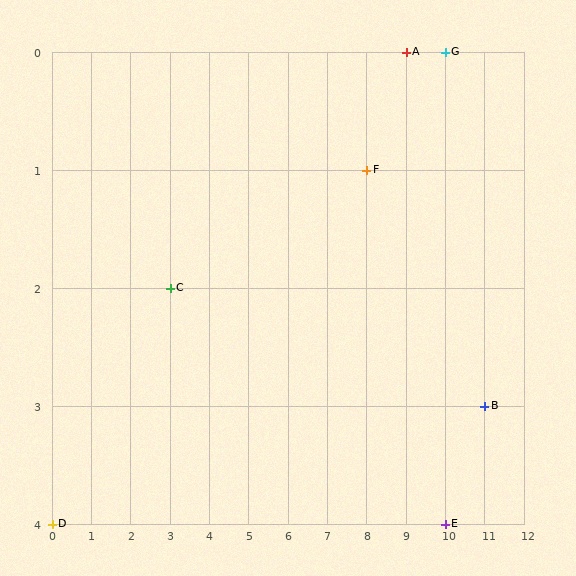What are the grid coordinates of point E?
Point E is at grid coordinates (10, 4).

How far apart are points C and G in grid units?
Points C and G are 7 columns and 2 rows apart (about 7.3 grid units diagonally).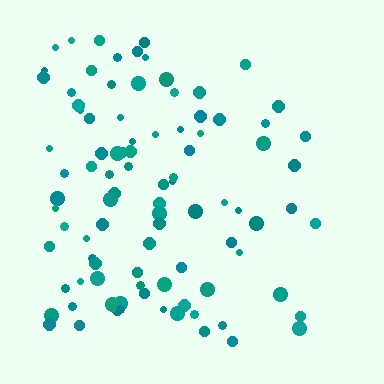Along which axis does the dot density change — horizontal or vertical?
Horizontal.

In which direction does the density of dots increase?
From right to left, with the left side densest.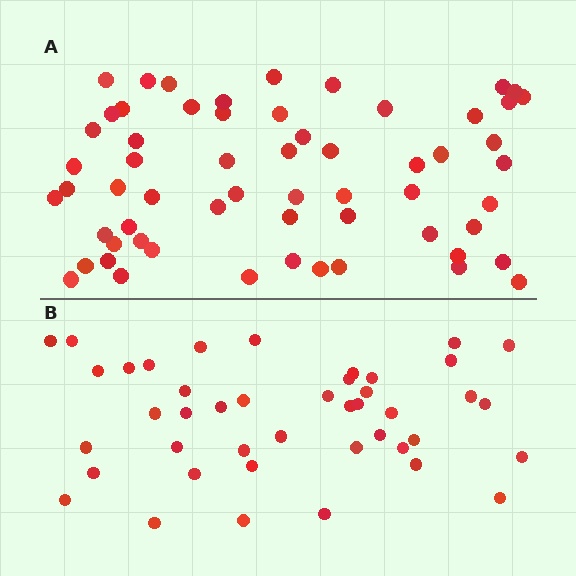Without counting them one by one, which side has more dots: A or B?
Region A (the top region) has more dots.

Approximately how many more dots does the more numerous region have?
Region A has approximately 15 more dots than region B.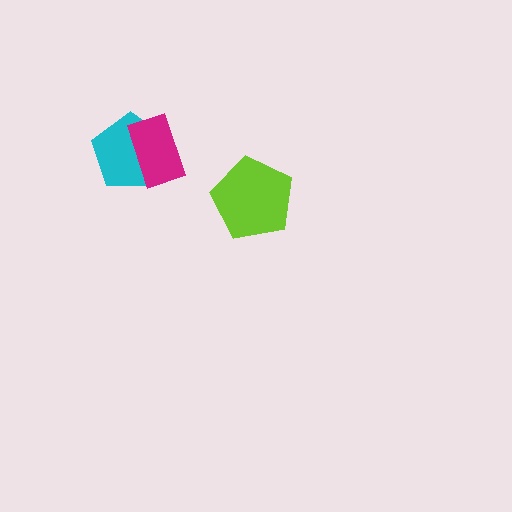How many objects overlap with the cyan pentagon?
1 object overlaps with the cyan pentagon.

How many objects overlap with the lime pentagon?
0 objects overlap with the lime pentagon.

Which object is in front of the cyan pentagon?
The magenta rectangle is in front of the cyan pentagon.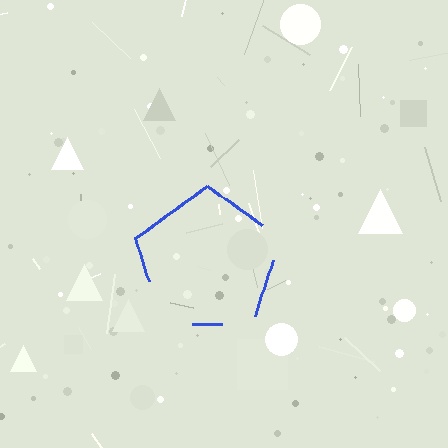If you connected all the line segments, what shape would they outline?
They would outline a pentagon.